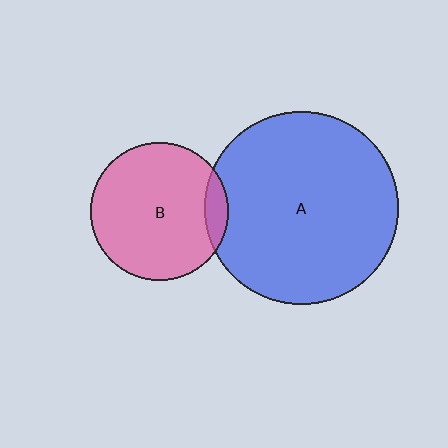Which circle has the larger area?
Circle A (blue).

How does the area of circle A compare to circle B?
Approximately 2.0 times.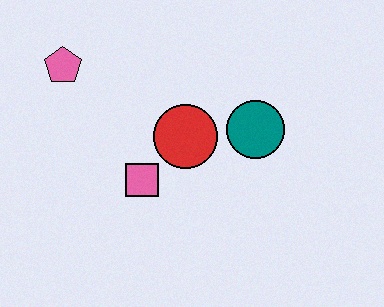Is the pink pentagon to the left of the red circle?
Yes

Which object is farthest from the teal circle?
The pink pentagon is farthest from the teal circle.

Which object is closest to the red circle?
The pink square is closest to the red circle.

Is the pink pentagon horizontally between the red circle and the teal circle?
No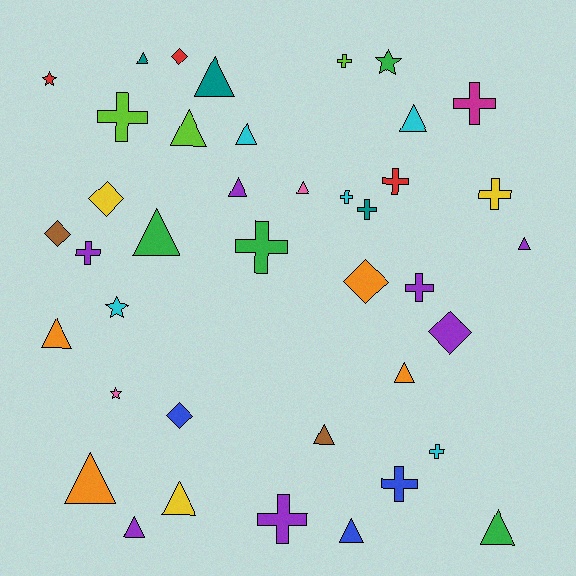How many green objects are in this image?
There are 4 green objects.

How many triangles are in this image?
There are 17 triangles.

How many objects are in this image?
There are 40 objects.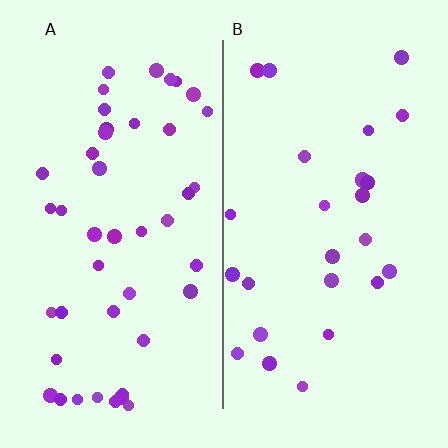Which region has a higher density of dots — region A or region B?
A (the left).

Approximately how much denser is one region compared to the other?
Approximately 1.7× — region A over region B.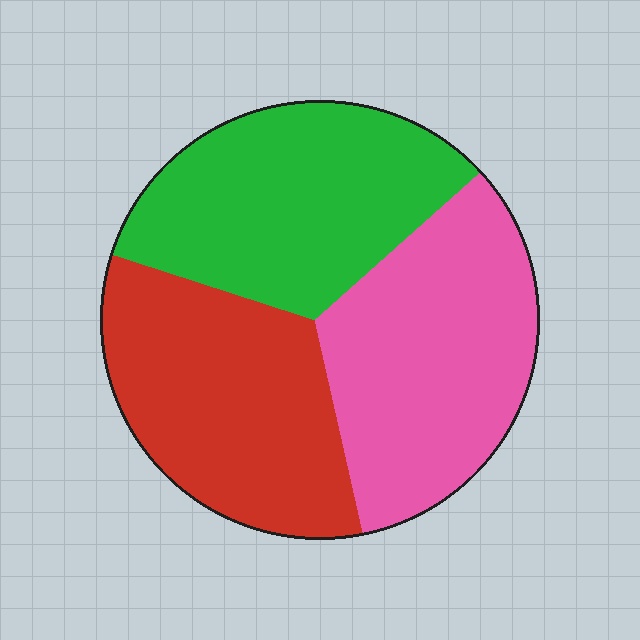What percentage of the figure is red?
Red takes up about one third (1/3) of the figure.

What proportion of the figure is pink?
Pink takes up about one third (1/3) of the figure.